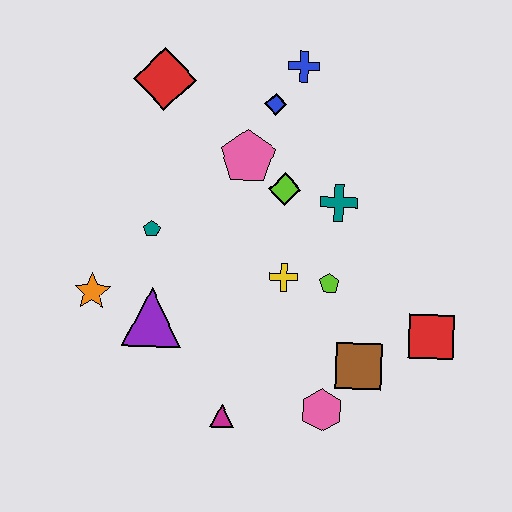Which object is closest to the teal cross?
The lime diamond is closest to the teal cross.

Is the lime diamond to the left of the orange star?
No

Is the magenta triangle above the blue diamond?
No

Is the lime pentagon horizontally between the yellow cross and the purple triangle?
No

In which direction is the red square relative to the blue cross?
The red square is below the blue cross.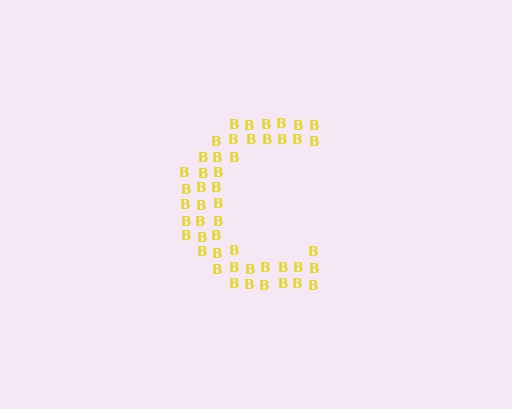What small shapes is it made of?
It is made of small letter B's.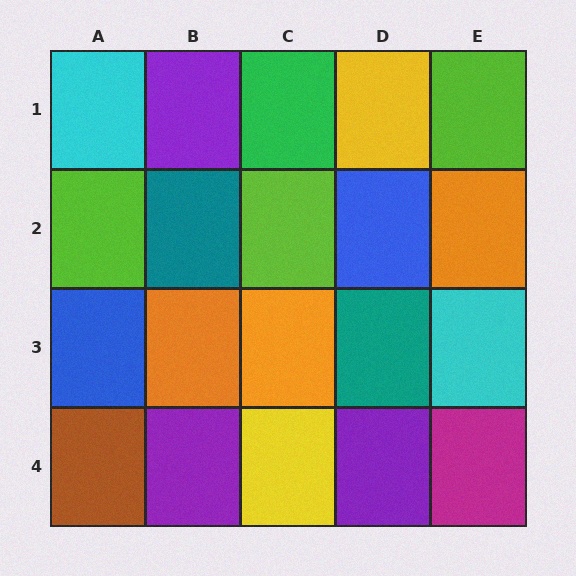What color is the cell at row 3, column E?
Cyan.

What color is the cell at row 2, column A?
Lime.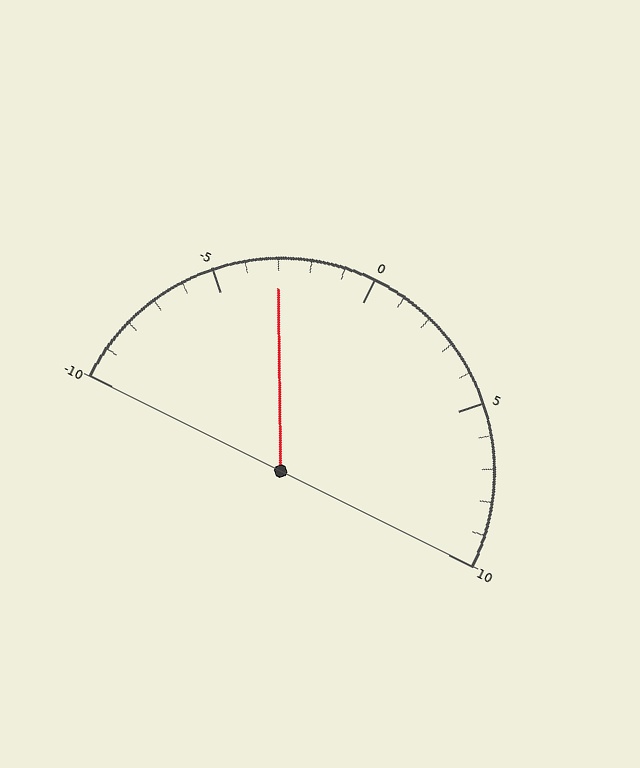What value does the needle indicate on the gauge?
The needle indicates approximately -3.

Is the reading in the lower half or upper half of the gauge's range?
The reading is in the lower half of the range (-10 to 10).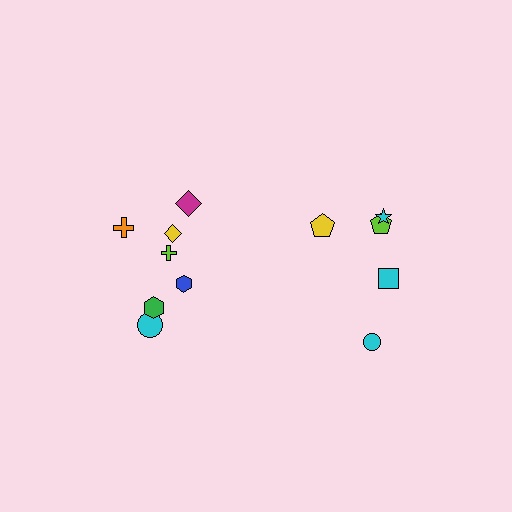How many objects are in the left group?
There are 7 objects.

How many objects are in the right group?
There are 5 objects.